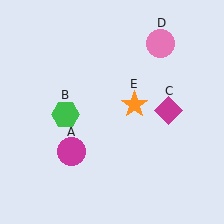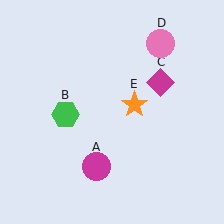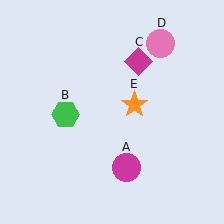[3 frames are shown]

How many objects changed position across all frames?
2 objects changed position: magenta circle (object A), magenta diamond (object C).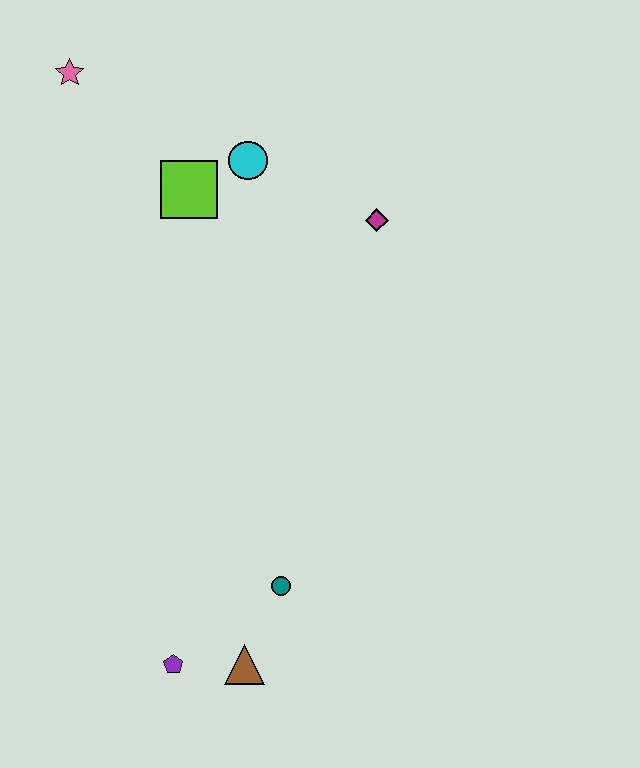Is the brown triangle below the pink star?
Yes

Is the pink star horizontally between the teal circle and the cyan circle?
No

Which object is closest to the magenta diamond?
The cyan circle is closest to the magenta diamond.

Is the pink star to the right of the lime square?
No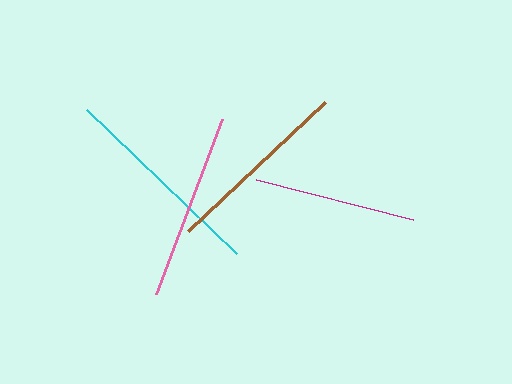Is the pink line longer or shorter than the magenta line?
The pink line is longer than the magenta line.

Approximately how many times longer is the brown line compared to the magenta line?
The brown line is approximately 1.2 times the length of the magenta line.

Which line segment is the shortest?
The magenta line is the shortest at approximately 162 pixels.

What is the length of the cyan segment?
The cyan segment is approximately 208 pixels long.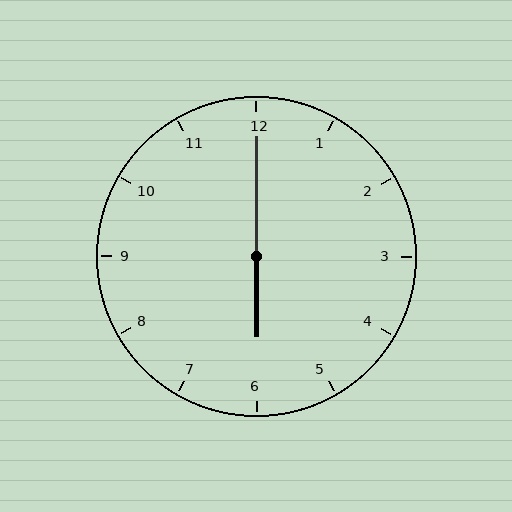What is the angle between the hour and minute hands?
Approximately 180 degrees.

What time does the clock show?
6:00.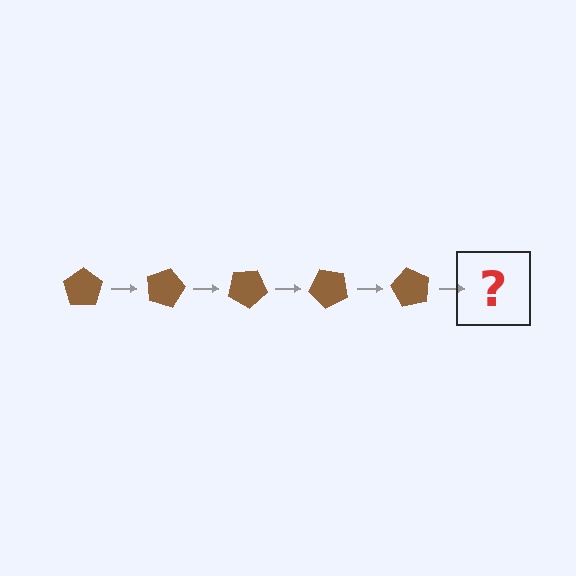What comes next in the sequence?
The next element should be a brown pentagon rotated 75 degrees.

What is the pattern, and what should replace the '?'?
The pattern is that the pentagon rotates 15 degrees each step. The '?' should be a brown pentagon rotated 75 degrees.